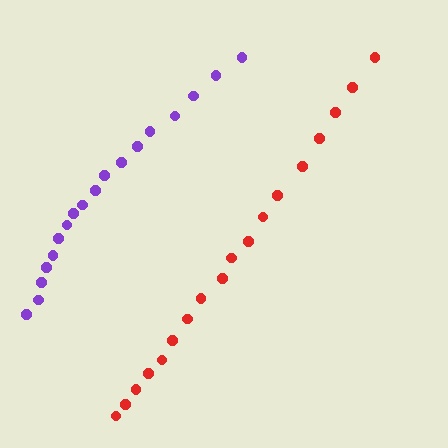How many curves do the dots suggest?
There are 2 distinct paths.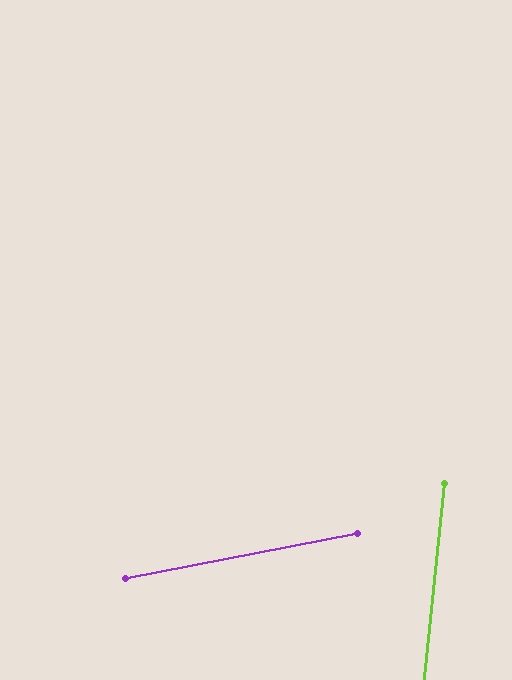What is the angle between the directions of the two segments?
Approximately 73 degrees.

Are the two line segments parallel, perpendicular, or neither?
Neither parallel nor perpendicular — they differ by about 73°.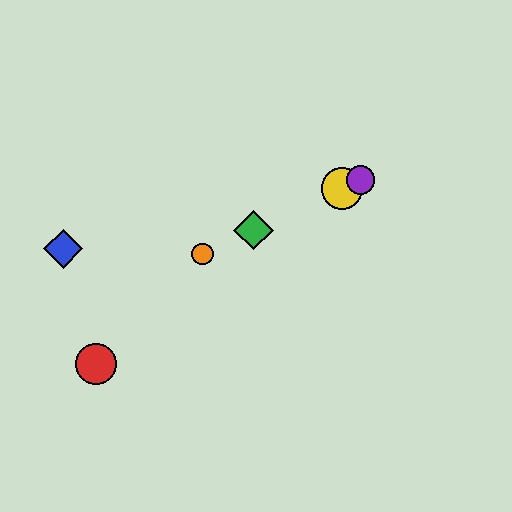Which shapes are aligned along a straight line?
The green diamond, the yellow circle, the purple circle, the orange circle are aligned along a straight line.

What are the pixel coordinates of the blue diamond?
The blue diamond is at (63, 249).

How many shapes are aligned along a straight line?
4 shapes (the green diamond, the yellow circle, the purple circle, the orange circle) are aligned along a straight line.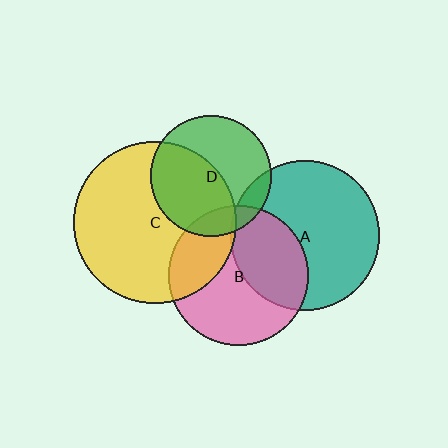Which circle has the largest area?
Circle C (yellow).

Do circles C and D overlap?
Yes.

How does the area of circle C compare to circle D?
Approximately 1.8 times.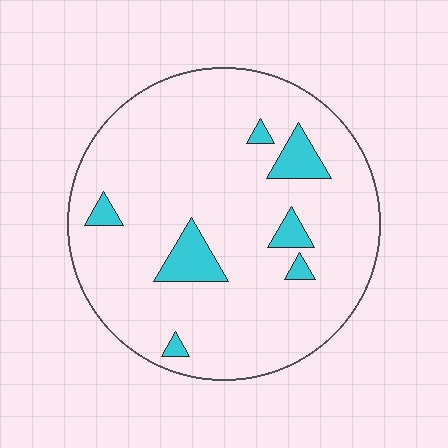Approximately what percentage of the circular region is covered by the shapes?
Approximately 10%.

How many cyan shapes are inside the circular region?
7.